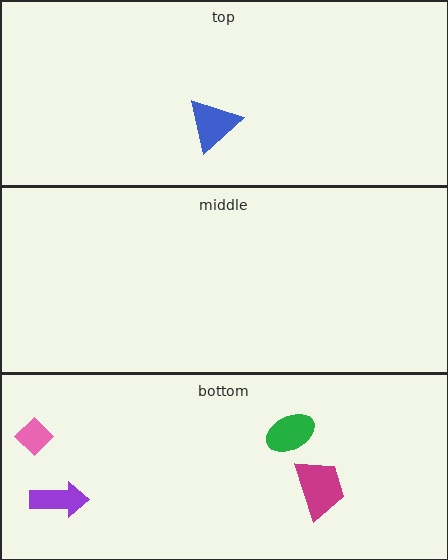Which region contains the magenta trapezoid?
The bottom region.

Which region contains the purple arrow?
The bottom region.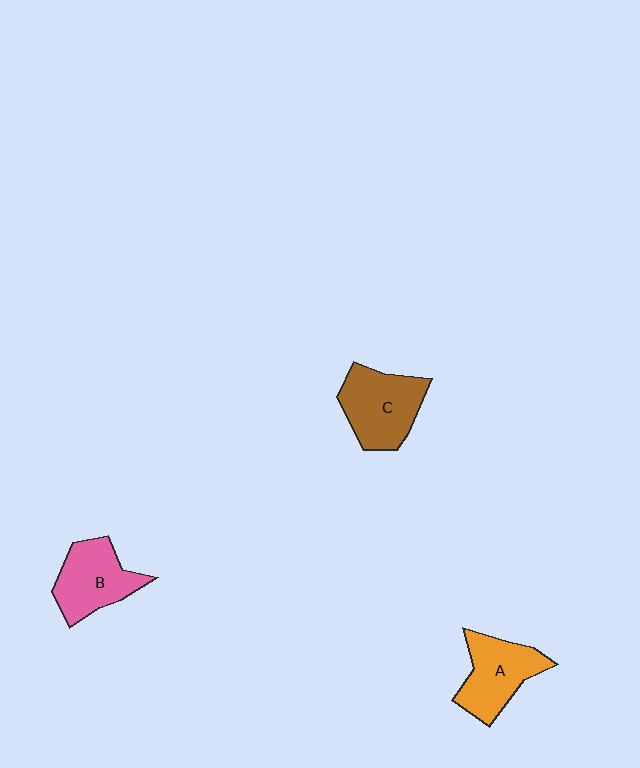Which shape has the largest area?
Shape C (brown).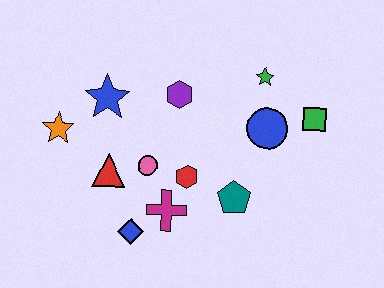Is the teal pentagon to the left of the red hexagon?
No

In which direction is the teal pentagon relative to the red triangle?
The teal pentagon is to the right of the red triangle.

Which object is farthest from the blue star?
The green square is farthest from the blue star.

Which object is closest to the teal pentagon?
The red hexagon is closest to the teal pentagon.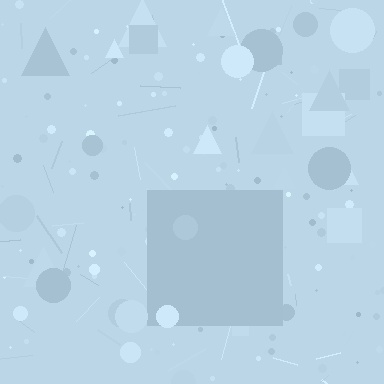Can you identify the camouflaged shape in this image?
The camouflaged shape is a square.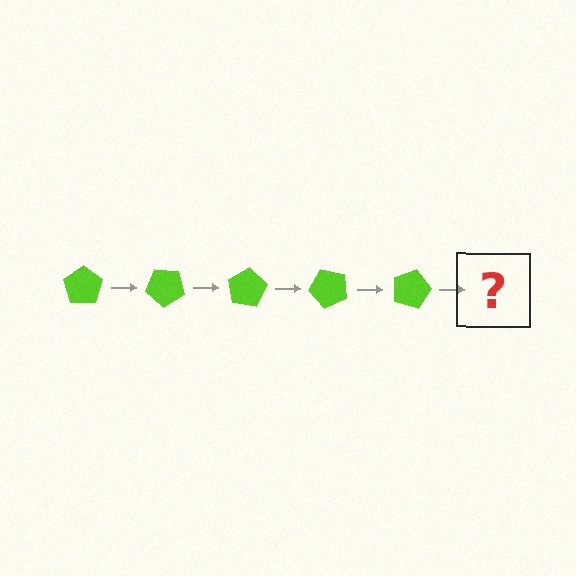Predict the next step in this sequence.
The next step is a lime pentagon rotated 200 degrees.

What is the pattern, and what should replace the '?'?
The pattern is that the pentagon rotates 40 degrees each step. The '?' should be a lime pentagon rotated 200 degrees.